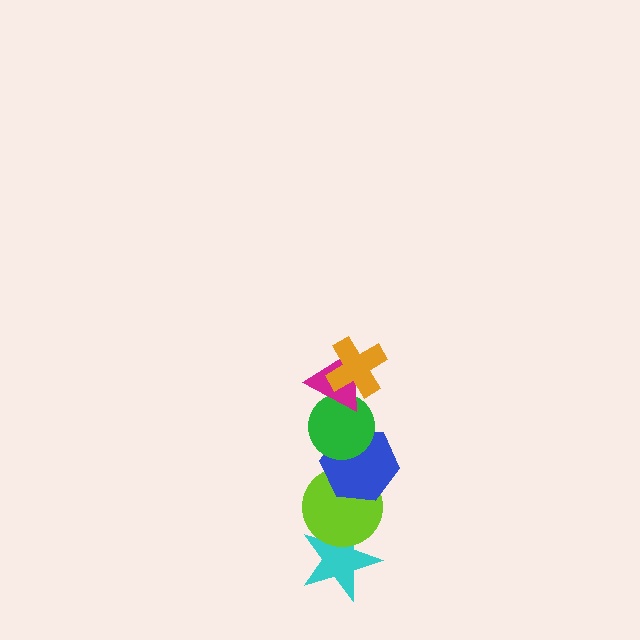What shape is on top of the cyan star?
The lime circle is on top of the cyan star.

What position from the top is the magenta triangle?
The magenta triangle is 2nd from the top.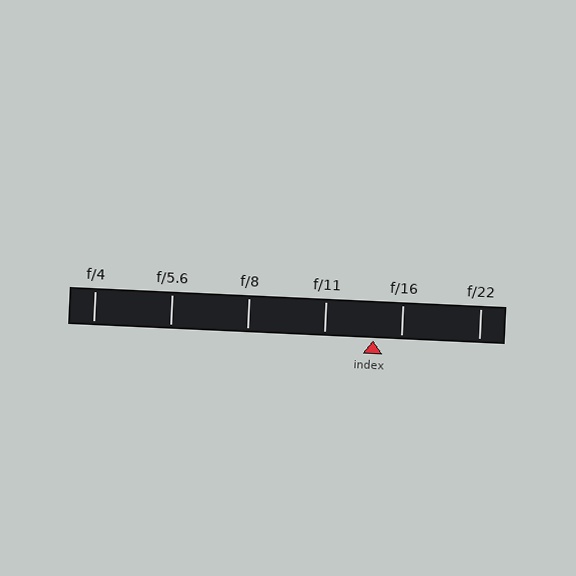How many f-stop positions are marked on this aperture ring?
There are 6 f-stop positions marked.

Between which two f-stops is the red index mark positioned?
The index mark is between f/11 and f/16.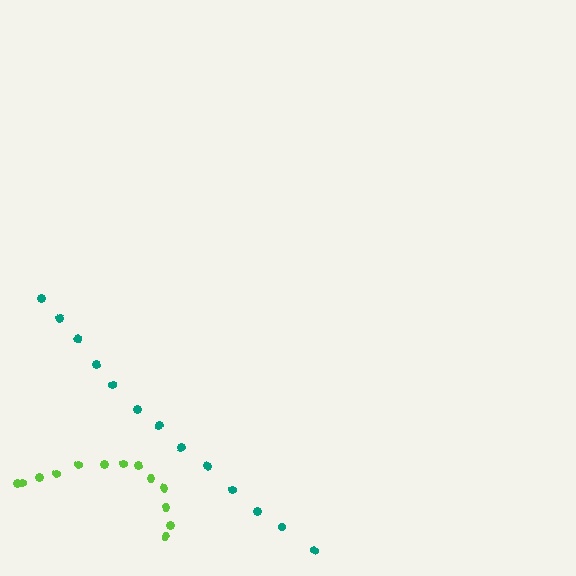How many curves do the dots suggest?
There are 2 distinct paths.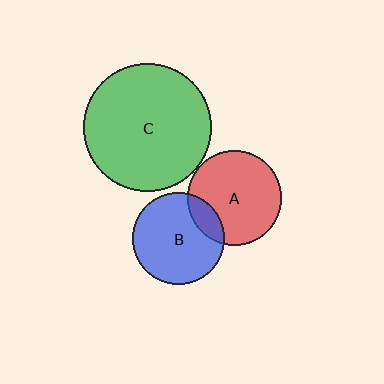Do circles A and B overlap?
Yes.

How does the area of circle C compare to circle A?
Approximately 1.8 times.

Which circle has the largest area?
Circle C (green).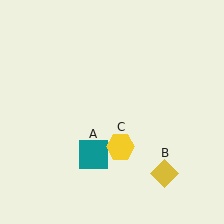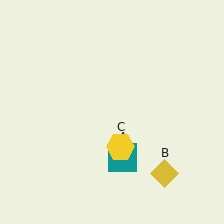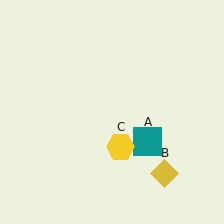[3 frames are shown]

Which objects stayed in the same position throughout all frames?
Yellow diamond (object B) and yellow hexagon (object C) remained stationary.